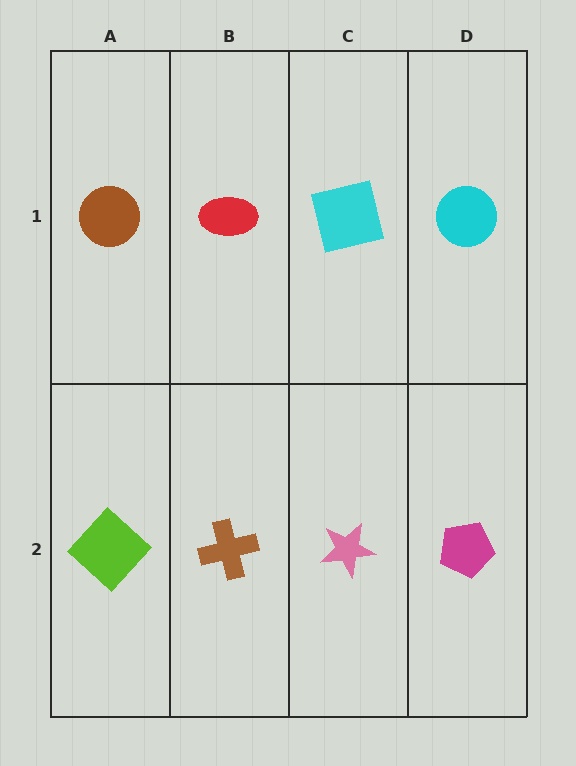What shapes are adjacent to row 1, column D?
A magenta pentagon (row 2, column D), a cyan square (row 1, column C).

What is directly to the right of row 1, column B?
A cyan square.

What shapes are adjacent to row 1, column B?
A brown cross (row 2, column B), a brown circle (row 1, column A), a cyan square (row 1, column C).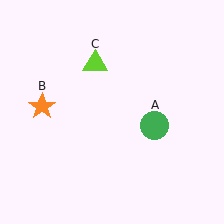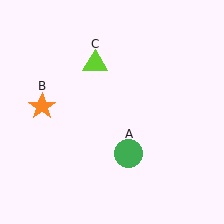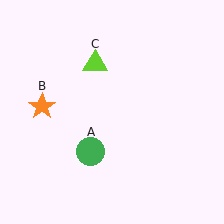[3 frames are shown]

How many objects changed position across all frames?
1 object changed position: green circle (object A).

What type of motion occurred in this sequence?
The green circle (object A) rotated clockwise around the center of the scene.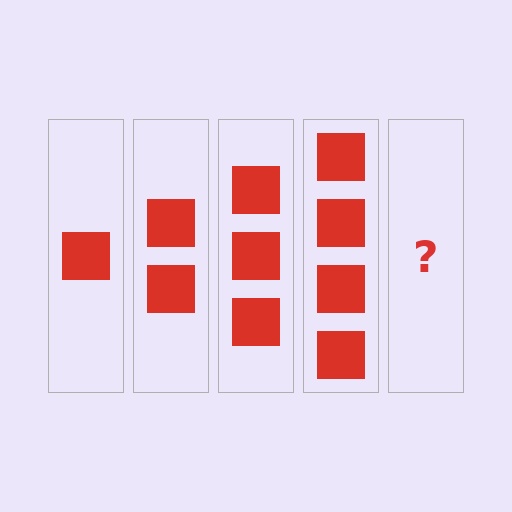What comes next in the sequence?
The next element should be 5 squares.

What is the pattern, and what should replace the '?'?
The pattern is that each step adds one more square. The '?' should be 5 squares.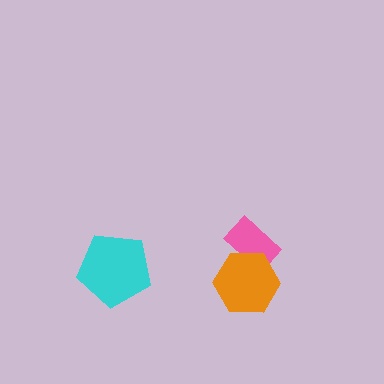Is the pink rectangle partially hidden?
Yes, it is partially covered by another shape.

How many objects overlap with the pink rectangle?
1 object overlaps with the pink rectangle.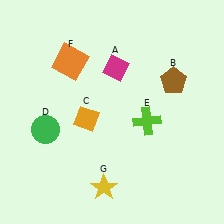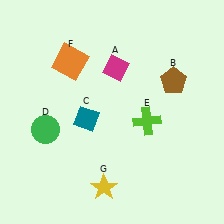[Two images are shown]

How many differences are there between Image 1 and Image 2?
There is 1 difference between the two images.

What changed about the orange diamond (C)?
In Image 1, C is orange. In Image 2, it changed to teal.